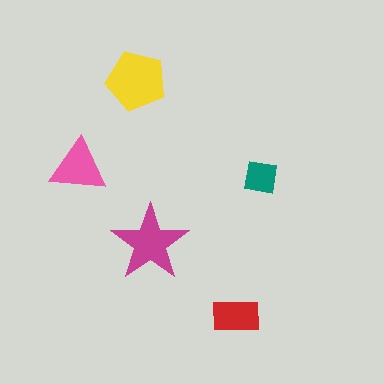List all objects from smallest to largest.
The teal square, the red rectangle, the pink triangle, the magenta star, the yellow pentagon.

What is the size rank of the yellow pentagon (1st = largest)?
1st.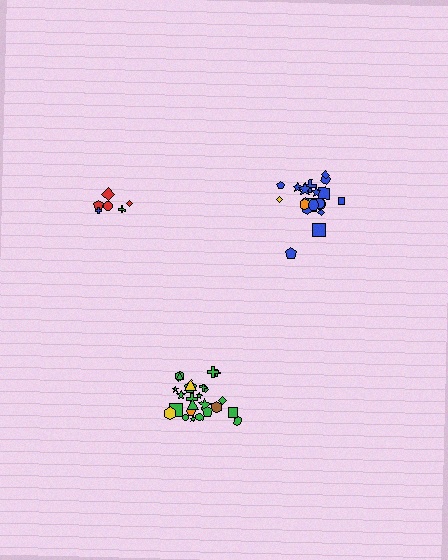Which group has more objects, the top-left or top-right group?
The top-right group.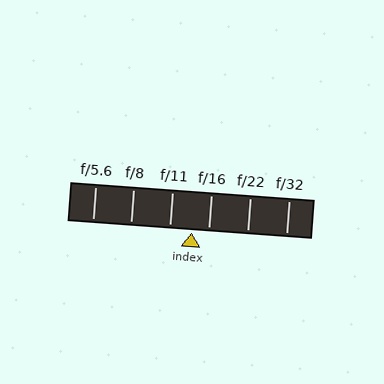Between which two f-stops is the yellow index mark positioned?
The index mark is between f/11 and f/16.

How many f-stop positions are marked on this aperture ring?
There are 6 f-stop positions marked.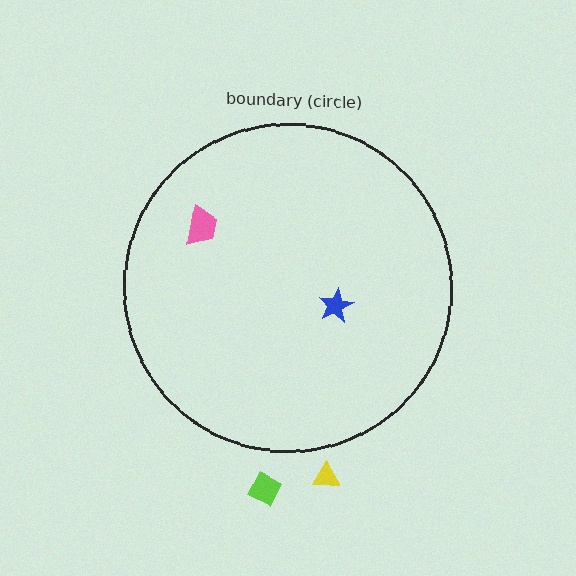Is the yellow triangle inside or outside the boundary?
Outside.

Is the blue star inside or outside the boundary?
Inside.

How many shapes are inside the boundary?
2 inside, 2 outside.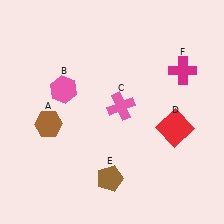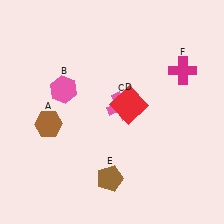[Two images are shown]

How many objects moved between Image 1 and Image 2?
1 object moved between the two images.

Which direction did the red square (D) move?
The red square (D) moved left.